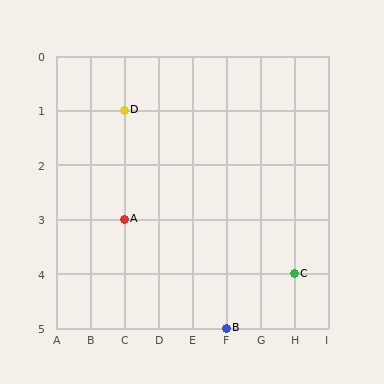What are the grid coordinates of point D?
Point D is at grid coordinates (C, 1).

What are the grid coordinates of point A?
Point A is at grid coordinates (C, 3).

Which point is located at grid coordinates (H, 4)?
Point C is at (H, 4).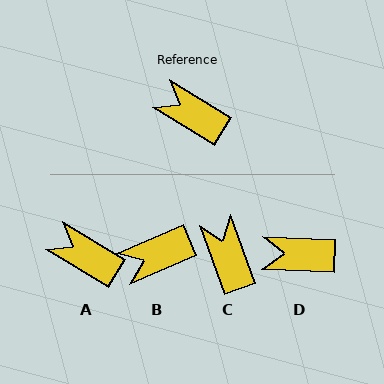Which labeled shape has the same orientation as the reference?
A.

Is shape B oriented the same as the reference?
No, it is off by about 54 degrees.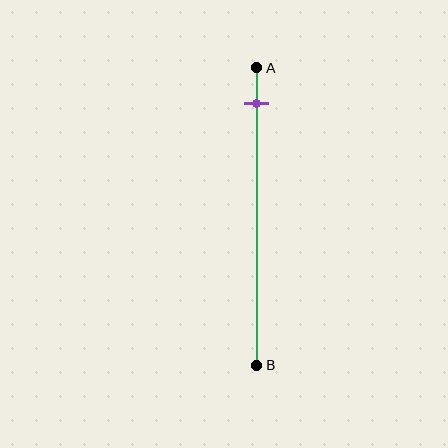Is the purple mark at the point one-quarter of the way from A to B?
No, the mark is at about 10% from A, not at the 25% one-quarter point.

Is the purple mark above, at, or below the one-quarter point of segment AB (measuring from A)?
The purple mark is above the one-quarter point of segment AB.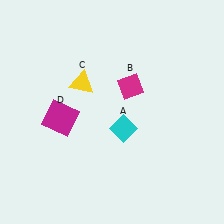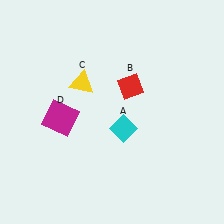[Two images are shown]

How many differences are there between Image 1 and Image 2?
There is 1 difference between the two images.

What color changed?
The diamond (B) changed from magenta in Image 1 to red in Image 2.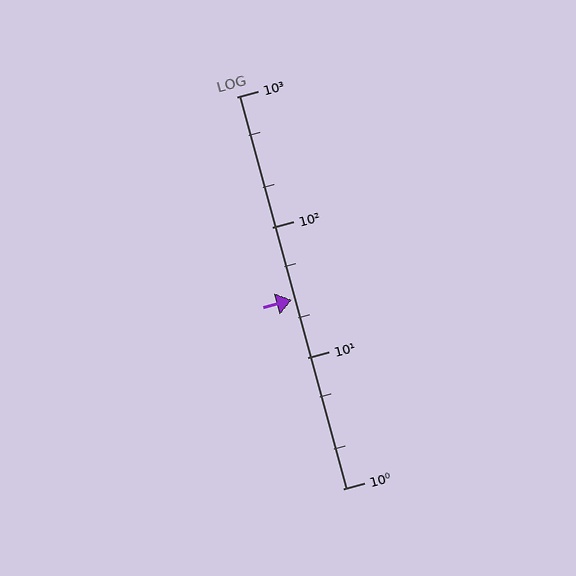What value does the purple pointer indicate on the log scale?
The pointer indicates approximately 28.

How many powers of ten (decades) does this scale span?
The scale spans 3 decades, from 1 to 1000.